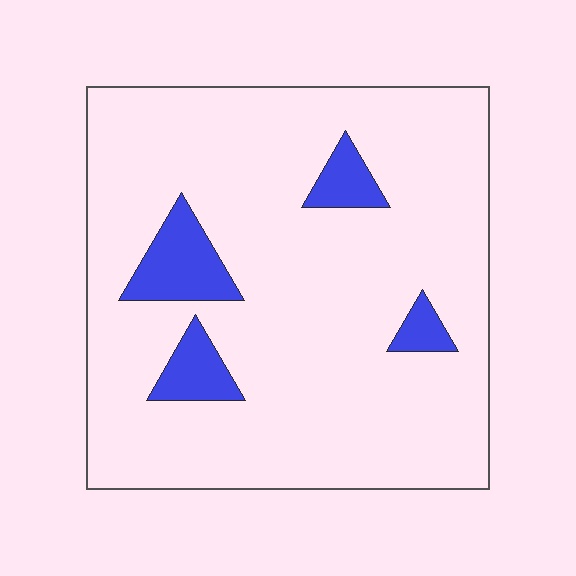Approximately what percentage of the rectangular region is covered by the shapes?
Approximately 10%.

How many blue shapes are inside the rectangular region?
4.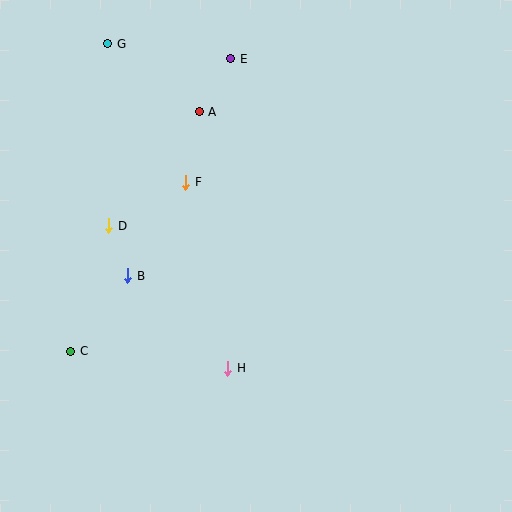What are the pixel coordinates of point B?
Point B is at (128, 276).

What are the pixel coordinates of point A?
Point A is at (199, 112).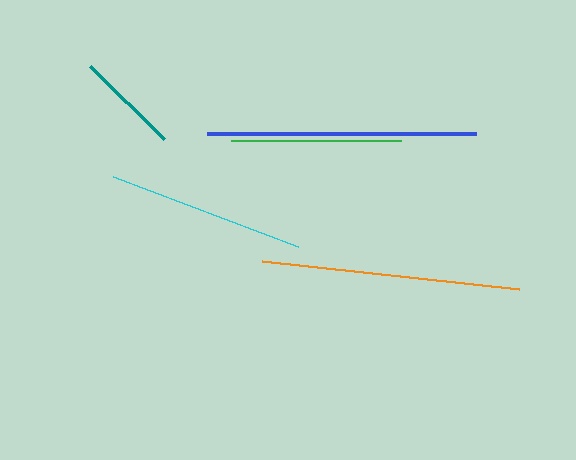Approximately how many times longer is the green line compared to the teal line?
The green line is approximately 1.6 times the length of the teal line.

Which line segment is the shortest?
The teal line is the shortest at approximately 104 pixels.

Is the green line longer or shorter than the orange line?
The orange line is longer than the green line.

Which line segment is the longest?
The blue line is the longest at approximately 270 pixels.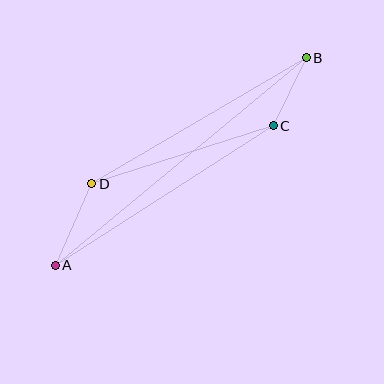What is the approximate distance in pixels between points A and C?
The distance between A and C is approximately 259 pixels.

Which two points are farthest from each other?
Points A and B are farthest from each other.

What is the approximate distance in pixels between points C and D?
The distance between C and D is approximately 191 pixels.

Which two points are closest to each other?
Points B and C are closest to each other.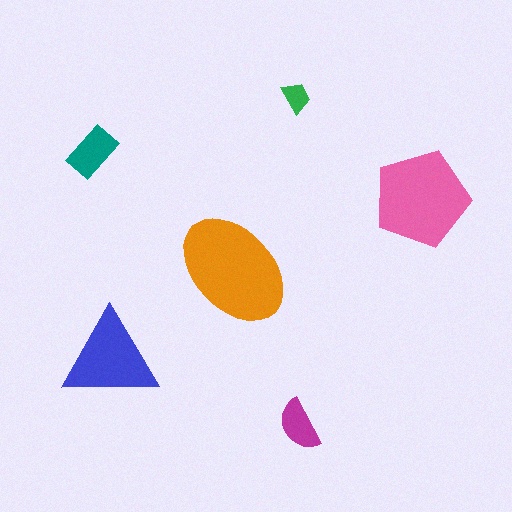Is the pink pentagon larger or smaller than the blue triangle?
Larger.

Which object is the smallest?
The green trapezoid.